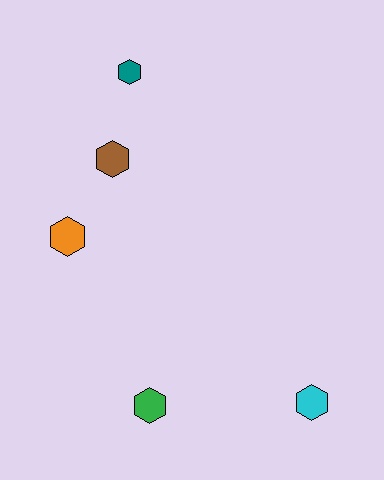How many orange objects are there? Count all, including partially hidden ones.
There is 1 orange object.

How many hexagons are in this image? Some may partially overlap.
There are 5 hexagons.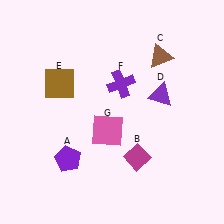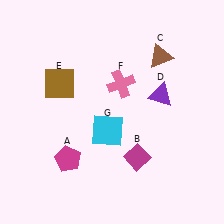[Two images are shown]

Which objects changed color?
A changed from purple to magenta. F changed from purple to pink. G changed from pink to cyan.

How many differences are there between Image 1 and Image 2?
There are 3 differences between the two images.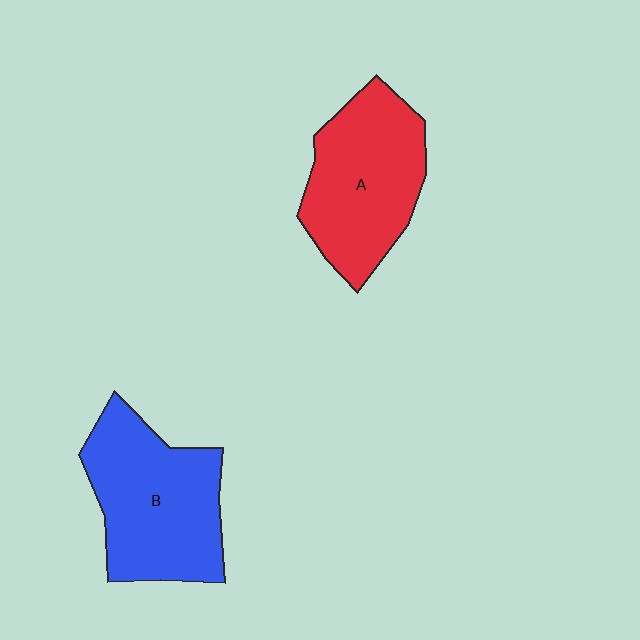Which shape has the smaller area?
Shape A (red).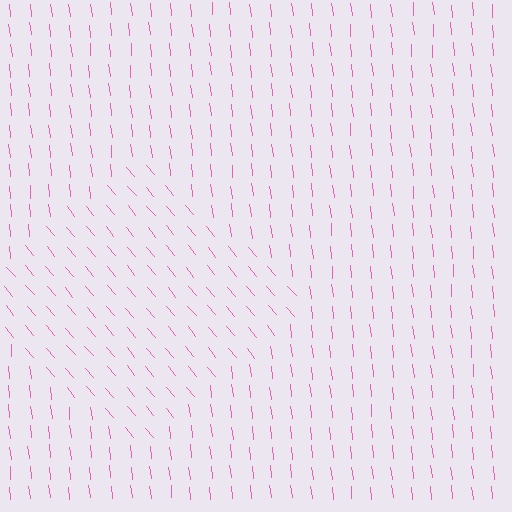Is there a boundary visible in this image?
Yes, there is a texture boundary formed by a change in line orientation.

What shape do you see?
I see a diamond.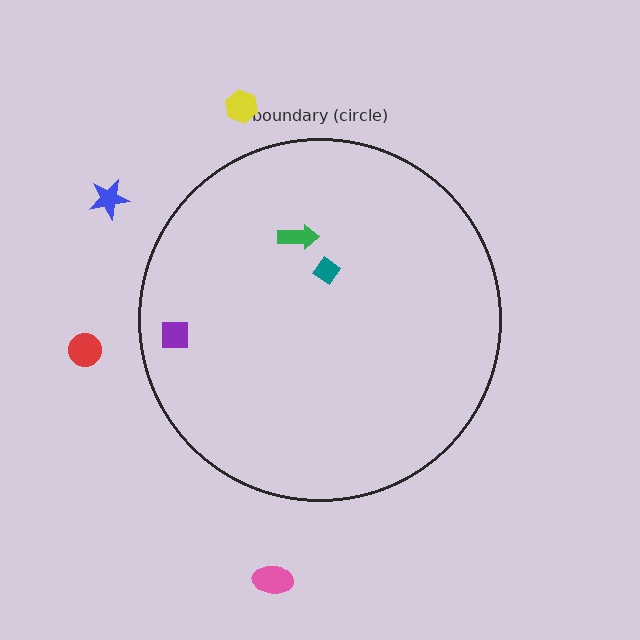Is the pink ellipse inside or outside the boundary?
Outside.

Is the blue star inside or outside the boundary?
Outside.